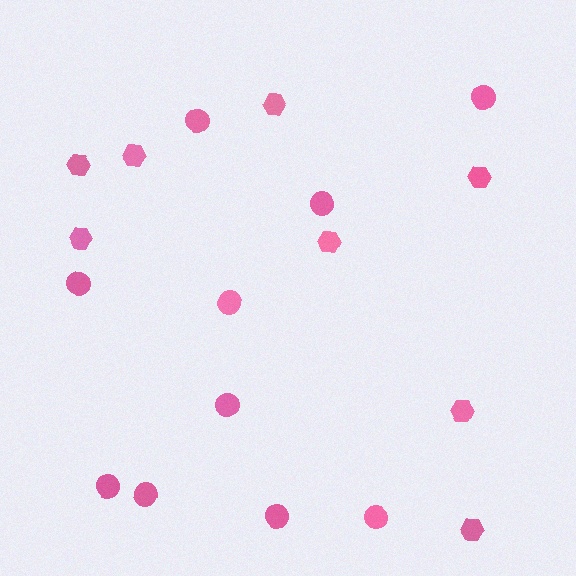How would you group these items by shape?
There are 2 groups: one group of circles (10) and one group of hexagons (8).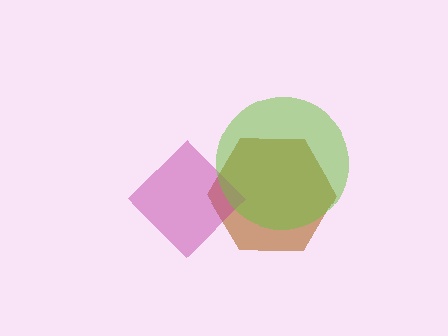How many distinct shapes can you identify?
There are 3 distinct shapes: a brown hexagon, a magenta diamond, a lime circle.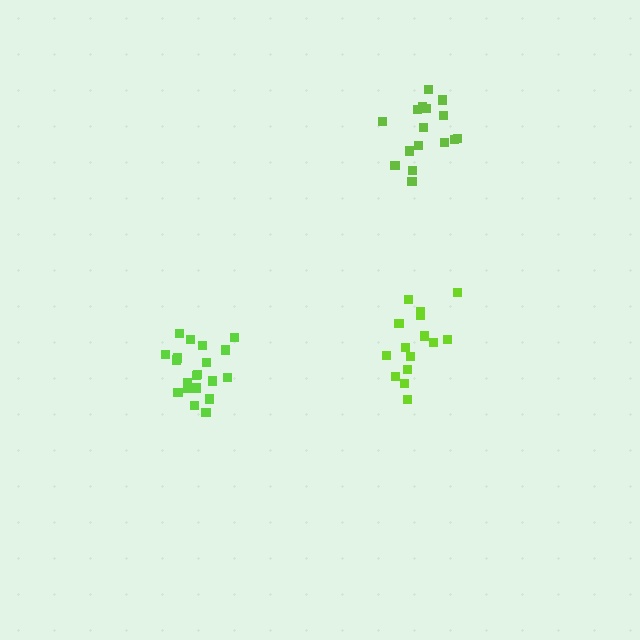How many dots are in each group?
Group 1: 20 dots, Group 2: 16 dots, Group 3: 15 dots (51 total).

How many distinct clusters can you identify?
There are 3 distinct clusters.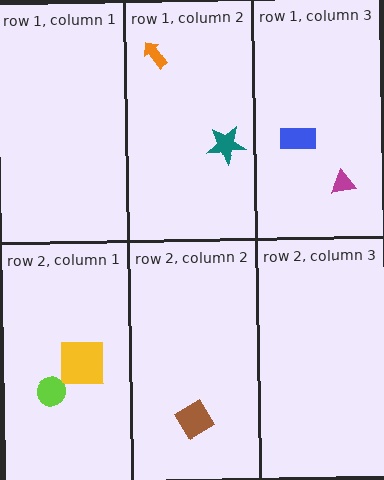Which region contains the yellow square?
The row 2, column 1 region.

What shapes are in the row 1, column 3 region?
The magenta triangle, the blue rectangle.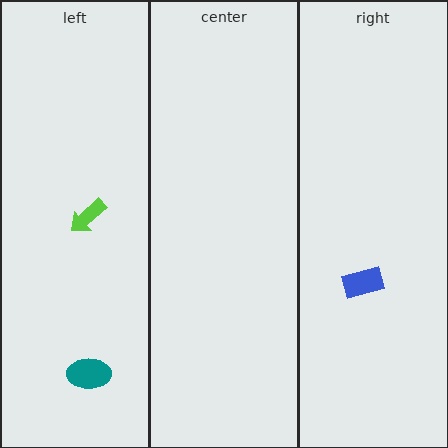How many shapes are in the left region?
2.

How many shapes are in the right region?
1.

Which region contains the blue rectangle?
The right region.